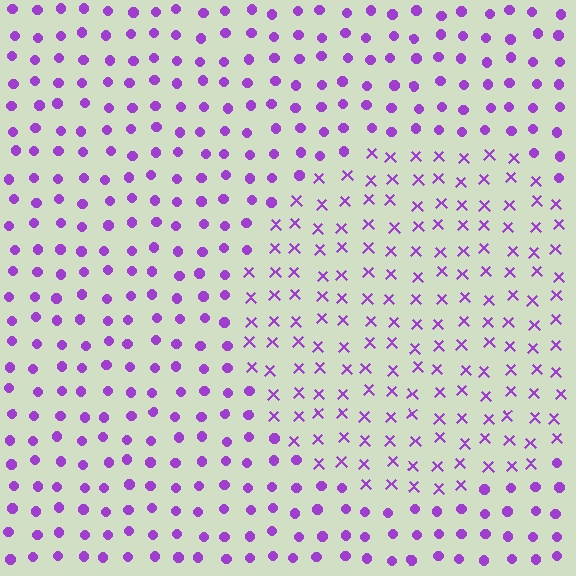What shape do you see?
I see a circle.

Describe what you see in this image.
The image is filled with small purple elements arranged in a uniform grid. A circle-shaped region contains X marks, while the surrounding area contains circles. The boundary is defined purely by the change in element shape.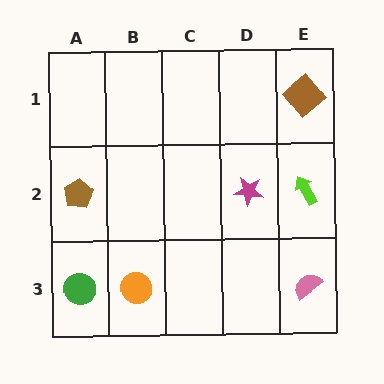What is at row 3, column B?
An orange circle.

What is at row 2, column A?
A brown pentagon.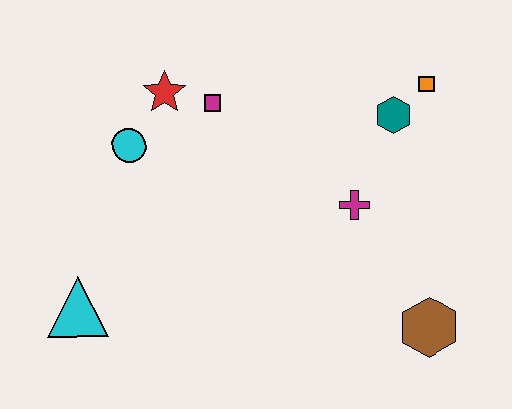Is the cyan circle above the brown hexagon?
Yes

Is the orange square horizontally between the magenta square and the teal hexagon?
No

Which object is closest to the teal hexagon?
The orange square is closest to the teal hexagon.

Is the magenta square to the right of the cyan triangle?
Yes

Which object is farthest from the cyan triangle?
The orange square is farthest from the cyan triangle.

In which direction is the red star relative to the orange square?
The red star is to the left of the orange square.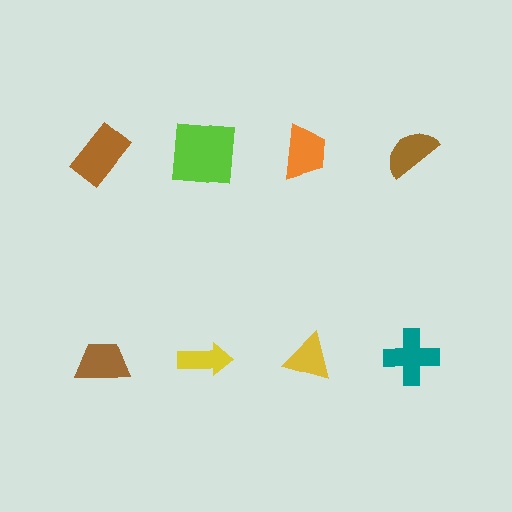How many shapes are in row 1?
4 shapes.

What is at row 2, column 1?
A brown trapezoid.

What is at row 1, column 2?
A lime square.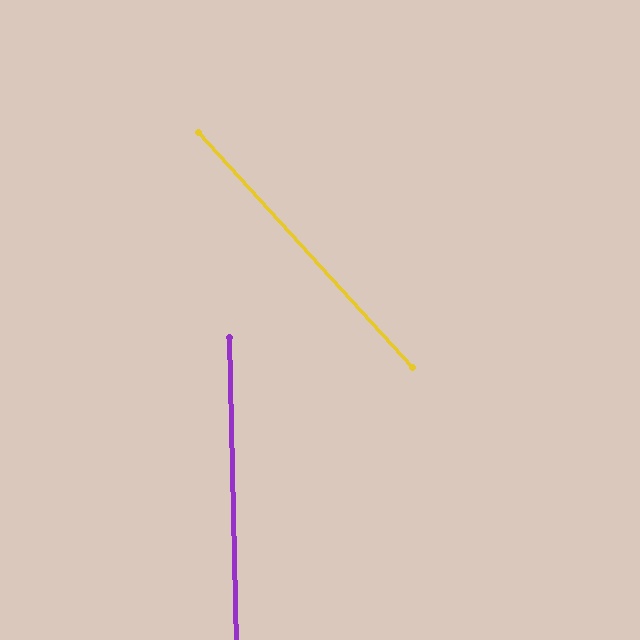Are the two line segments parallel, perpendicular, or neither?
Neither parallel nor perpendicular — they differ by about 41°.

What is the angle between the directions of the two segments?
Approximately 41 degrees.